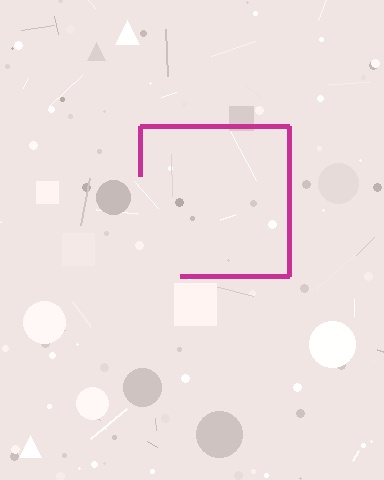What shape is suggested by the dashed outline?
The dashed outline suggests a square.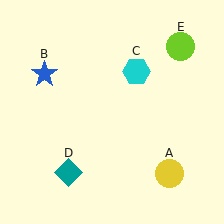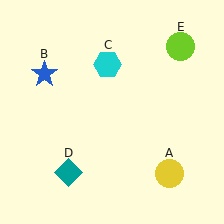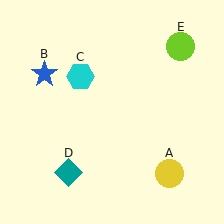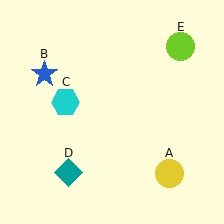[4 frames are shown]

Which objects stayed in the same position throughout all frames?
Yellow circle (object A) and blue star (object B) and teal diamond (object D) and lime circle (object E) remained stationary.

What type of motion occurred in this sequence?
The cyan hexagon (object C) rotated counterclockwise around the center of the scene.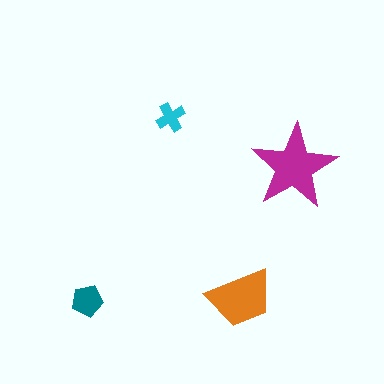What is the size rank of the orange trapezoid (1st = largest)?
2nd.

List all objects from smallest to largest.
The cyan cross, the teal pentagon, the orange trapezoid, the magenta star.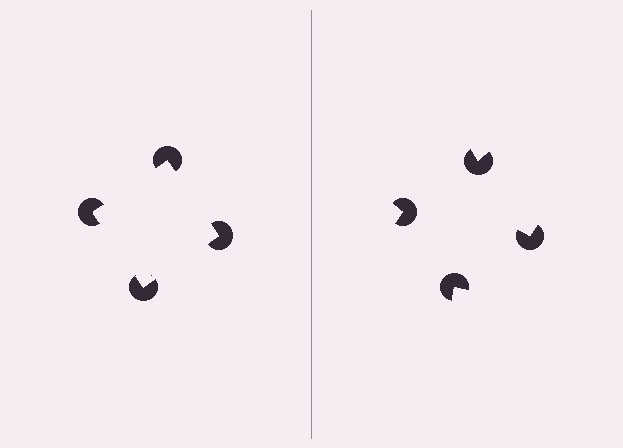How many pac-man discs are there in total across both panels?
8 — 4 on each side.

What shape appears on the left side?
An illusory square.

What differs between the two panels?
The pac-man discs are positioned identically on both sides; only the wedge orientations differ. On the left they align to a square; on the right they are misaligned.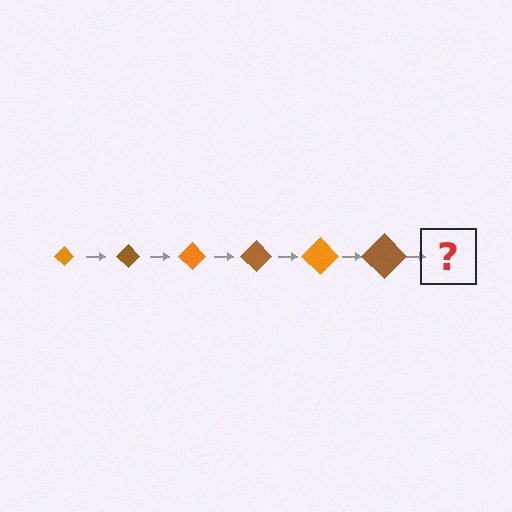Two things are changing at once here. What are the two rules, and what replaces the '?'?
The two rules are that the diamond grows larger each step and the color cycles through orange and brown. The '?' should be an orange diamond, larger than the previous one.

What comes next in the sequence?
The next element should be an orange diamond, larger than the previous one.